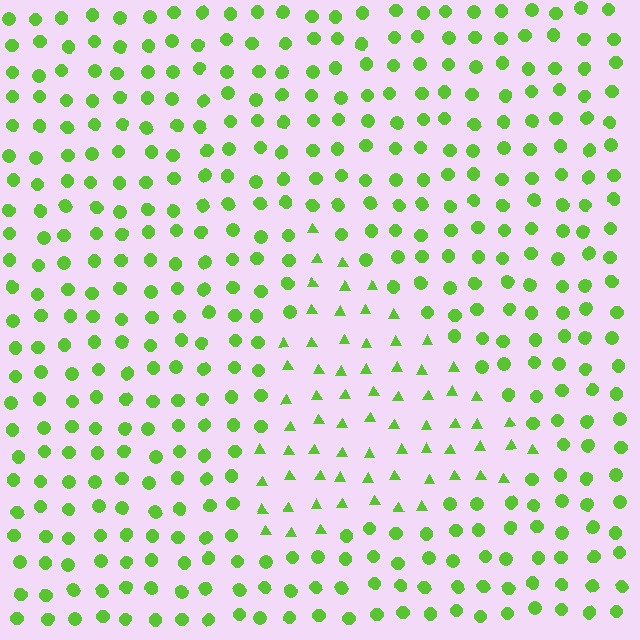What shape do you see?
I see a triangle.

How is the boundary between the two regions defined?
The boundary is defined by a change in element shape: triangles inside vs. circles outside. All elements share the same color and spacing.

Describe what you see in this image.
The image is filled with small lime elements arranged in a uniform grid. A triangle-shaped region contains triangles, while the surrounding area contains circles. The boundary is defined purely by the change in element shape.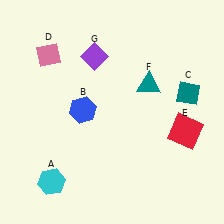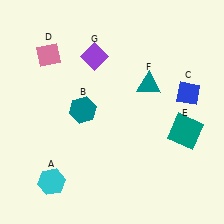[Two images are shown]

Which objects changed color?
B changed from blue to teal. C changed from teal to blue. E changed from red to teal.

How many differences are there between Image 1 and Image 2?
There are 3 differences between the two images.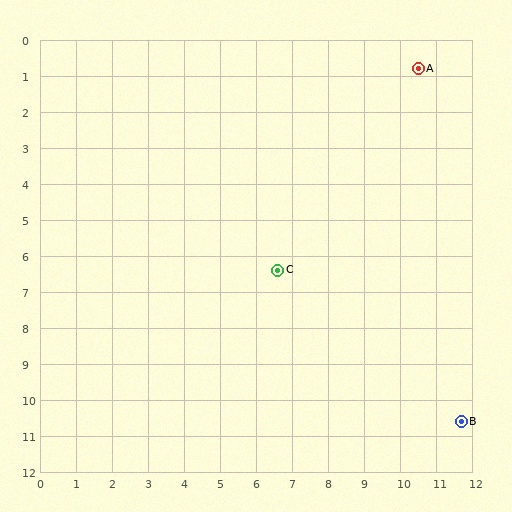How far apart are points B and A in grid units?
Points B and A are about 9.9 grid units apart.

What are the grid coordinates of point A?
Point A is at approximately (10.5, 0.8).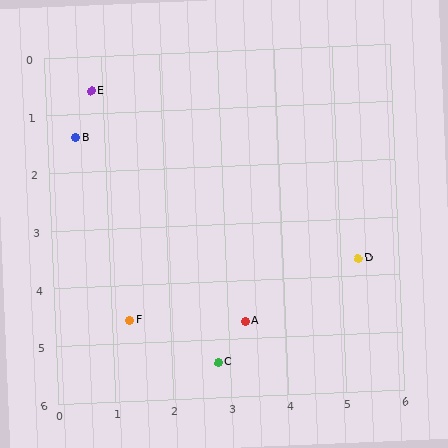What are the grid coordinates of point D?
Point D is at approximately (5.3, 3.7).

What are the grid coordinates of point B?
Point B is at approximately (0.5, 1.4).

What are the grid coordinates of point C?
Point C is at approximately (2.8, 5.4).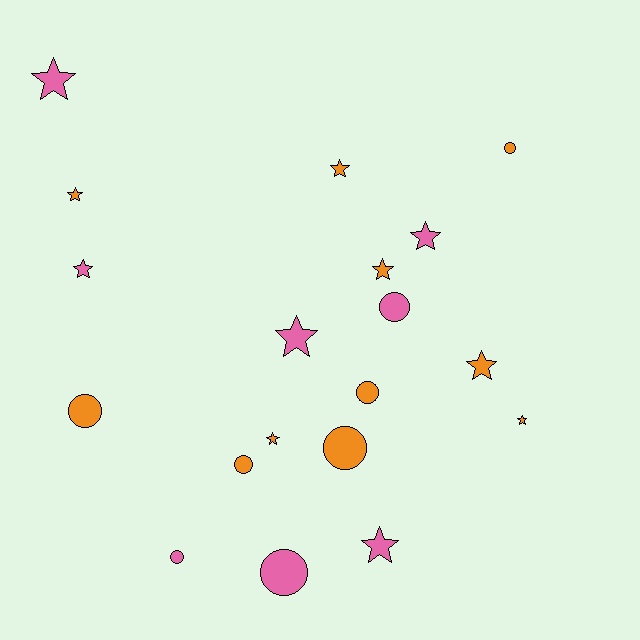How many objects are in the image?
There are 19 objects.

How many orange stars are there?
There are 6 orange stars.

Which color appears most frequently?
Orange, with 11 objects.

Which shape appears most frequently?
Star, with 11 objects.